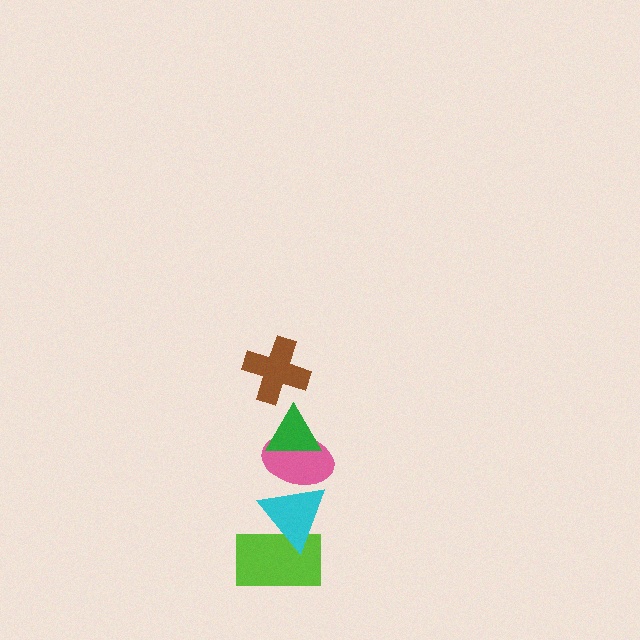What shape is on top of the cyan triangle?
The pink ellipse is on top of the cyan triangle.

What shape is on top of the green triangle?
The brown cross is on top of the green triangle.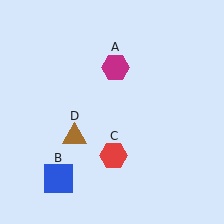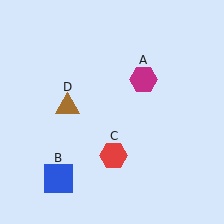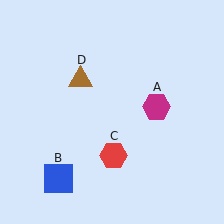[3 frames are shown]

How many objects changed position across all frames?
2 objects changed position: magenta hexagon (object A), brown triangle (object D).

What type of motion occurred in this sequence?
The magenta hexagon (object A), brown triangle (object D) rotated clockwise around the center of the scene.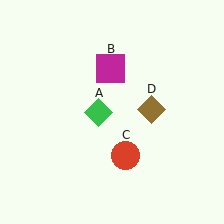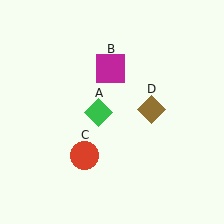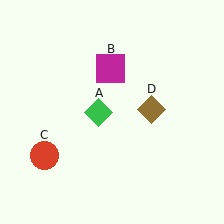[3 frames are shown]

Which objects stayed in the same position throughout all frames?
Green diamond (object A) and magenta square (object B) and brown diamond (object D) remained stationary.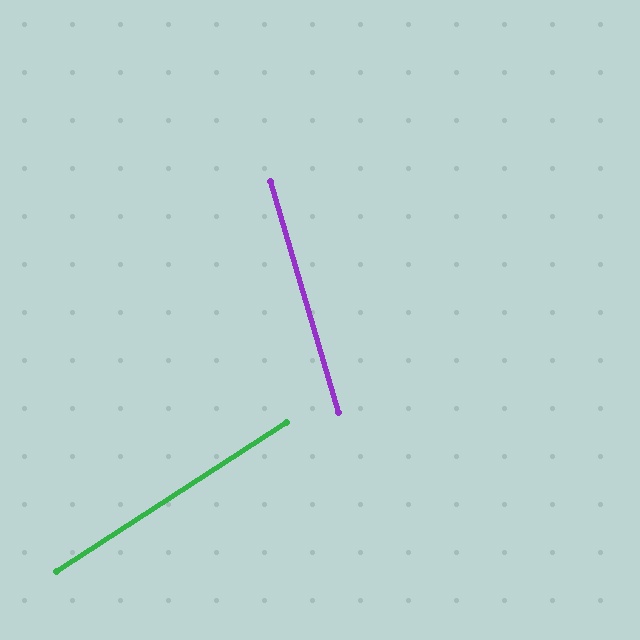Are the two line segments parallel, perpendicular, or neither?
Neither parallel nor perpendicular — they differ by about 73°.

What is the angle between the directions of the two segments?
Approximately 73 degrees.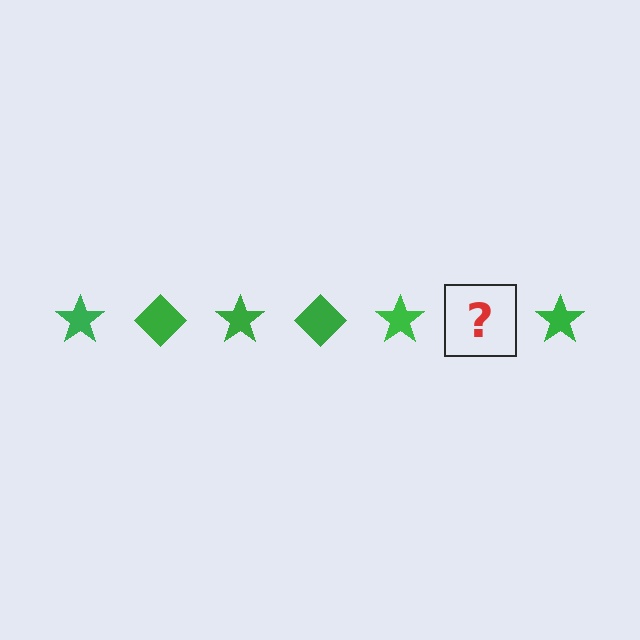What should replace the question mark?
The question mark should be replaced with a green diamond.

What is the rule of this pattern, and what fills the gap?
The rule is that the pattern cycles through star, diamond shapes in green. The gap should be filled with a green diamond.